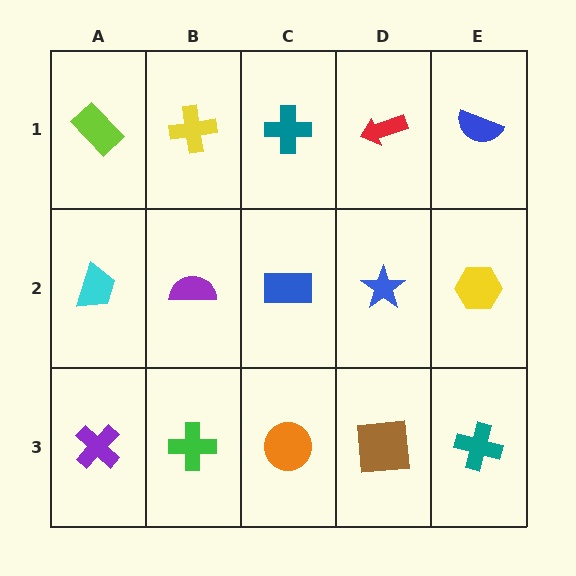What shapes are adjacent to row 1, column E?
A yellow hexagon (row 2, column E), a red arrow (row 1, column D).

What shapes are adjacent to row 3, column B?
A purple semicircle (row 2, column B), a purple cross (row 3, column A), an orange circle (row 3, column C).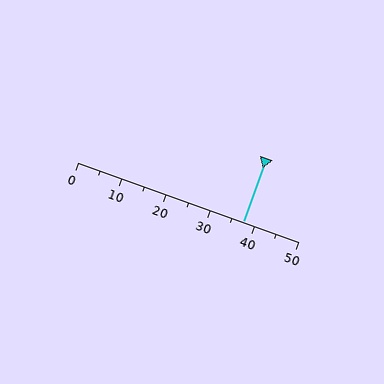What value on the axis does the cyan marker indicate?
The marker indicates approximately 37.5.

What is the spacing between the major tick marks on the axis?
The major ticks are spaced 10 apart.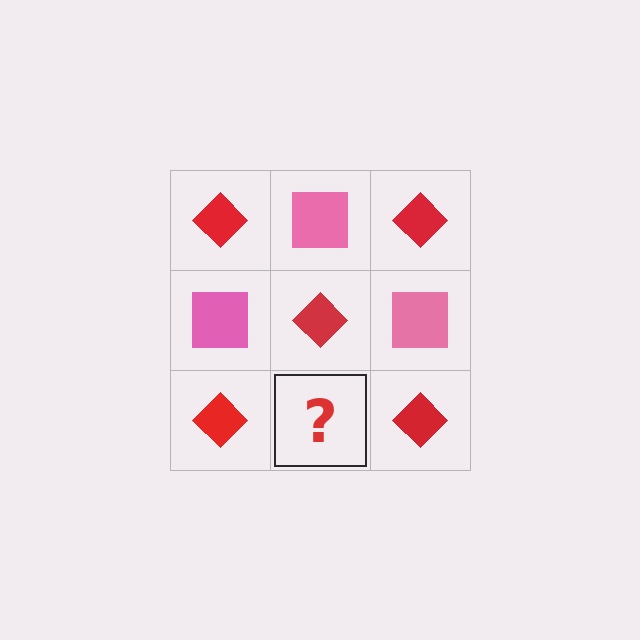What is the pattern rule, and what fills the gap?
The rule is that it alternates red diamond and pink square in a checkerboard pattern. The gap should be filled with a pink square.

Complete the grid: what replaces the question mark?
The question mark should be replaced with a pink square.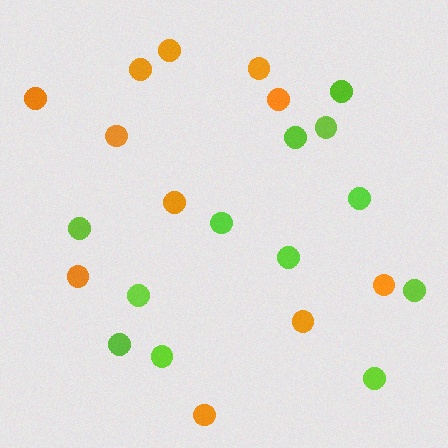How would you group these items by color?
There are 2 groups: one group of lime circles (12) and one group of orange circles (11).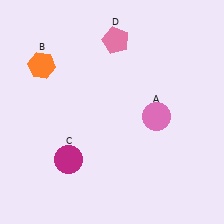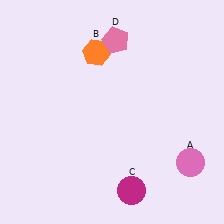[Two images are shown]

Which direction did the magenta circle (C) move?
The magenta circle (C) moved right.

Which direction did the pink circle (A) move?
The pink circle (A) moved down.